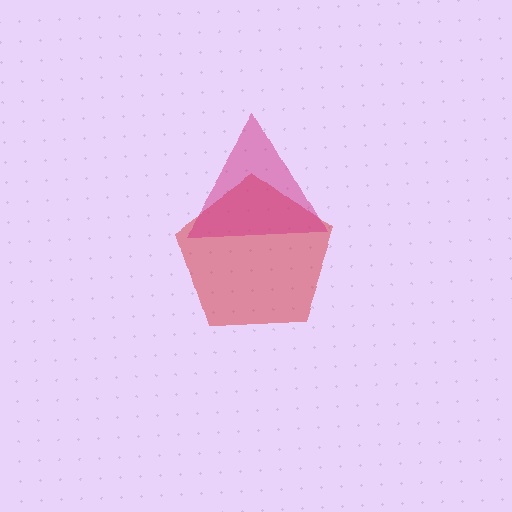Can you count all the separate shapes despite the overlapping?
Yes, there are 2 separate shapes.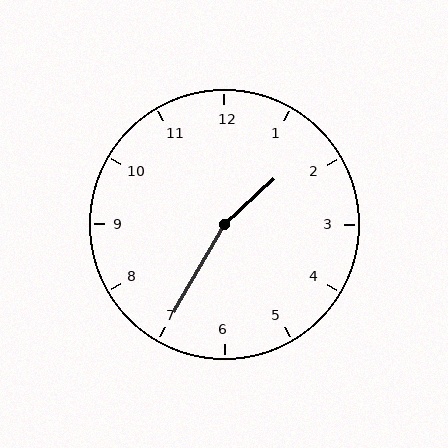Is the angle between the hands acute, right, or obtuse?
It is obtuse.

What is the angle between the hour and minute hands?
Approximately 162 degrees.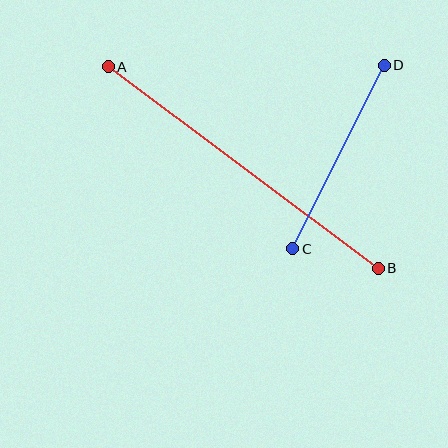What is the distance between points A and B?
The distance is approximately 337 pixels.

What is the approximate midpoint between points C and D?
The midpoint is at approximately (338, 157) pixels.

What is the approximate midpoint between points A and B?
The midpoint is at approximately (243, 168) pixels.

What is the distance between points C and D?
The distance is approximately 205 pixels.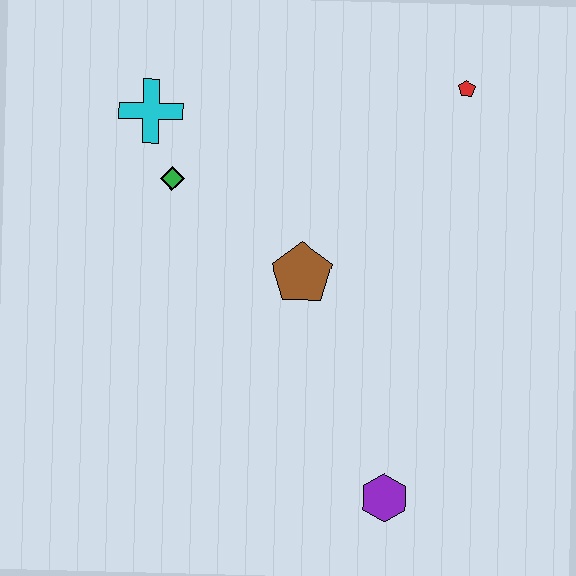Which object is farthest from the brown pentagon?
The red pentagon is farthest from the brown pentagon.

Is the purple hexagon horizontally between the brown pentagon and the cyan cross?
No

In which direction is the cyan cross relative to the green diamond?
The cyan cross is above the green diamond.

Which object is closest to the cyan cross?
The green diamond is closest to the cyan cross.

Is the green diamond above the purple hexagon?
Yes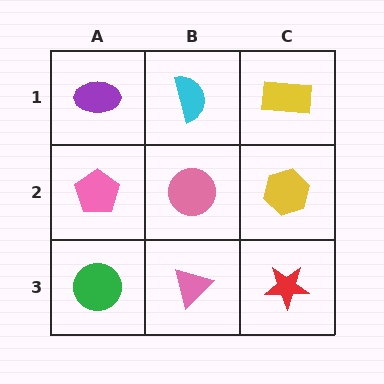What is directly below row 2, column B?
A pink triangle.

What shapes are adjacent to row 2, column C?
A yellow rectangle (row 1, column C), a red star (row 3, column C), a pink circle (row 2, column B).